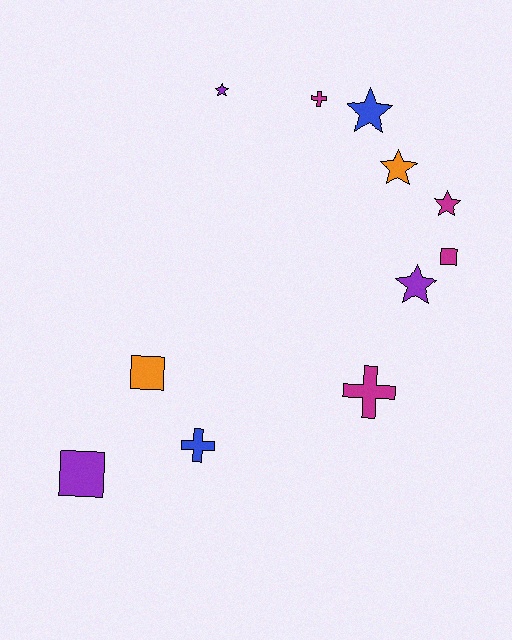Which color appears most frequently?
Magenta, with 4 objects.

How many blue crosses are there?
There is 1 blue cross.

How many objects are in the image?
There are 11 objects.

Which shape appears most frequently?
Star, with 5 objects.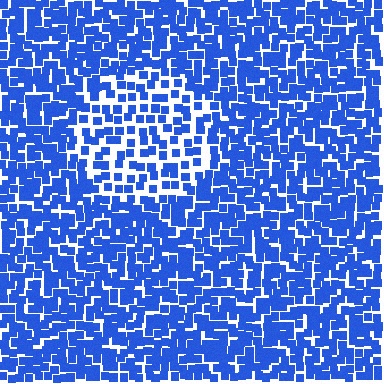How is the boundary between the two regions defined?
The boundary is defined by a change in element density (approximately 1.8x ratio). All elements are the same color, size, and shape.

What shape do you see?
I see a circle.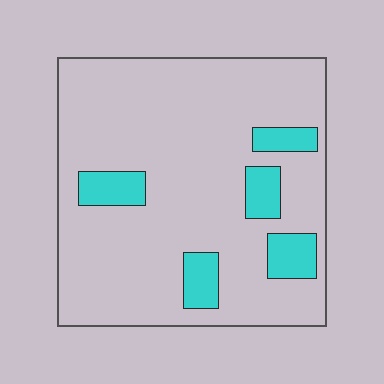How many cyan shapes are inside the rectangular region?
5.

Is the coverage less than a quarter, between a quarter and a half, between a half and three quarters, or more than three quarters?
Less than a quarter.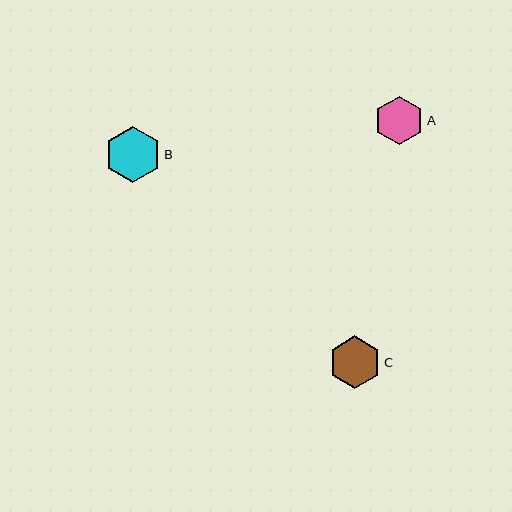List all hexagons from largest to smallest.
From largest to smallest: B, C, A.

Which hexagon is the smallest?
Hexagon A is the smallest with a size of approximately 49 pixels.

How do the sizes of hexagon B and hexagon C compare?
Hexagon B and hexagon C are approximately the same size.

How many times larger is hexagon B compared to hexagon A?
Hexagon B is approximately 1.2 times the size of hexagon A.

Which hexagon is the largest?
Hexagon B is the largest with a size of approximately 57 pixels.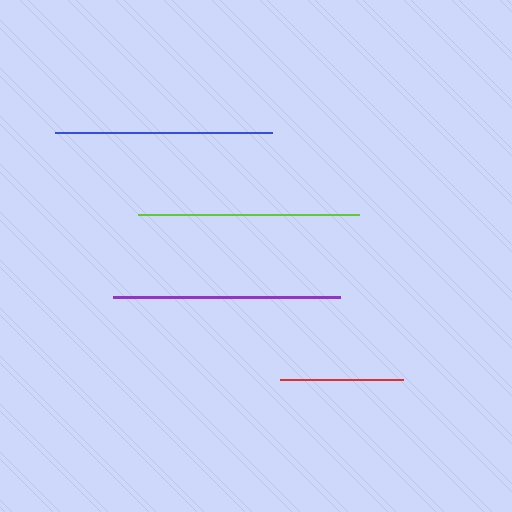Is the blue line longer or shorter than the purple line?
The purple line is longer than the blue line.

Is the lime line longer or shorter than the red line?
The lime line is longer than the red line.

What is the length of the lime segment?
The lime segment is approximately 221 pixels long.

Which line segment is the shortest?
The red line is the shortest at approximately 122 pixels.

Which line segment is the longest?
The purple line is the longest at approximately 227 pixels.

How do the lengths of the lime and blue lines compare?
The lime and blue lines are approximately the same length.